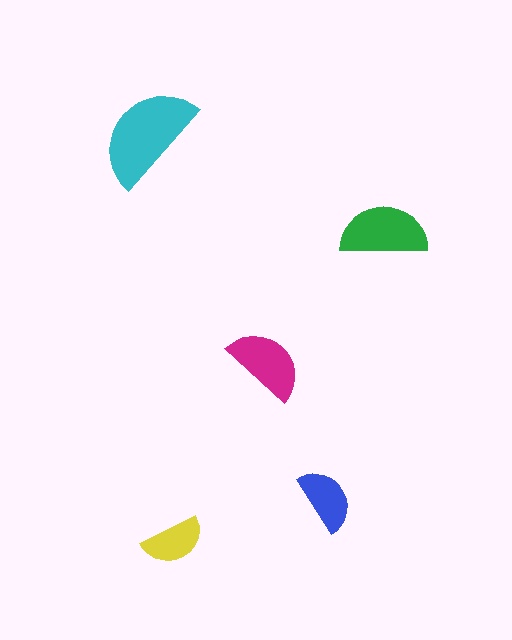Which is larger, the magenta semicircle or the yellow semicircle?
The magenta one.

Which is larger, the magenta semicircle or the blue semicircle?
The magenta one.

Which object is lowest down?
The yellow semicircle is bottommost.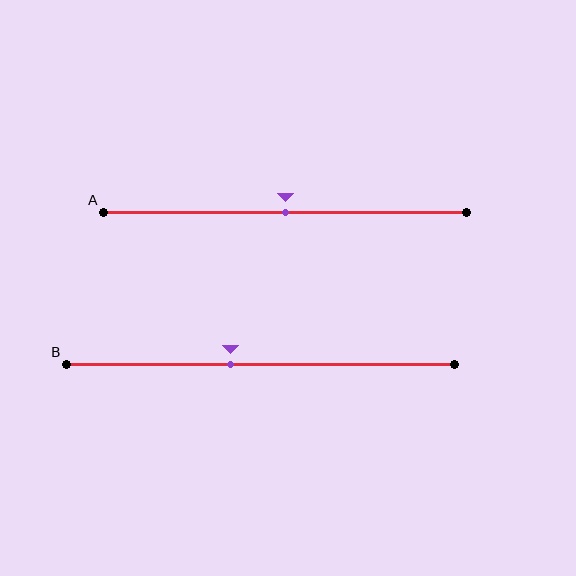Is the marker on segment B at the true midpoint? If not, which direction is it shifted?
No, the marker on segment B is shifted to the left by about 8% of the segment length.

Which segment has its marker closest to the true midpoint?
Segment A has its marker closest to the true midpoint.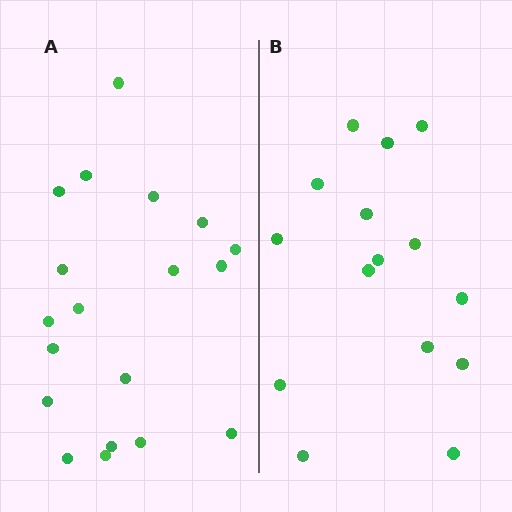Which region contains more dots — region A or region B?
Region A (the left region) has more dots.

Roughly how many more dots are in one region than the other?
Region A has about 4 more dots than region B.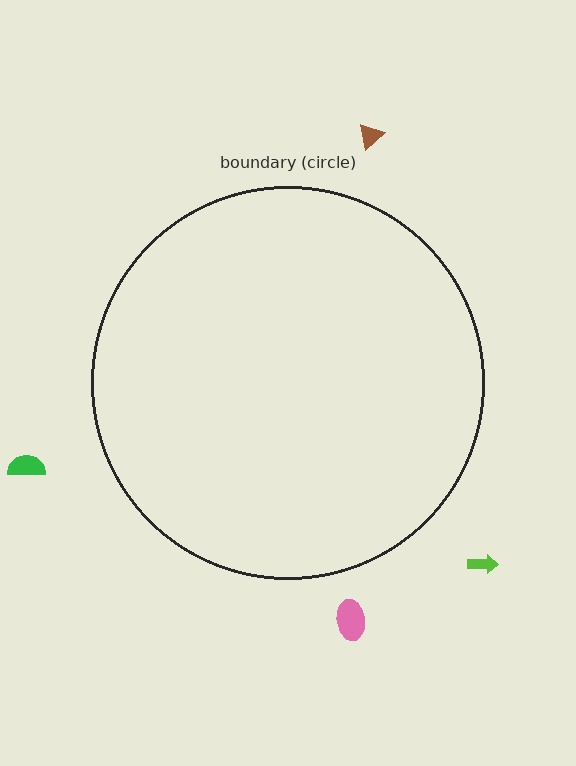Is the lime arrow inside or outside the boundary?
Outside.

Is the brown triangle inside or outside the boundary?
Outside.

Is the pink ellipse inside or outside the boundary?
Outside.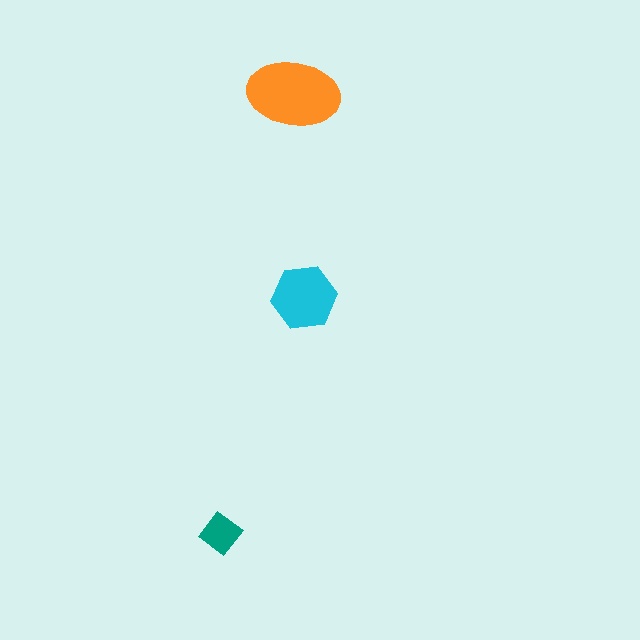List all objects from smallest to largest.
The teal diamond, the cyan hexagon, the orange ellipse.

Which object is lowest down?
The teal diamond is bottommost.